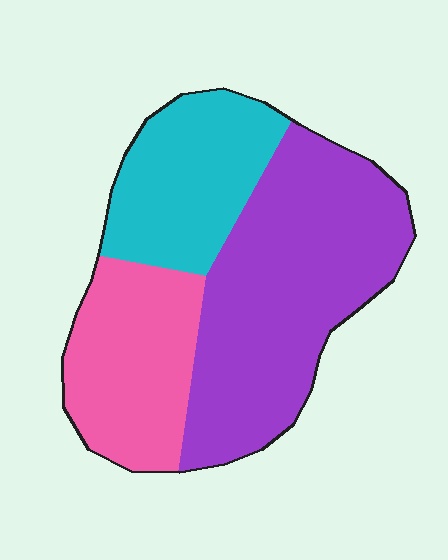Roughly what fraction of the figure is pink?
Pink covers 26% of the figure.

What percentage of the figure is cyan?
Cyan takes up less than a quarter of the figure.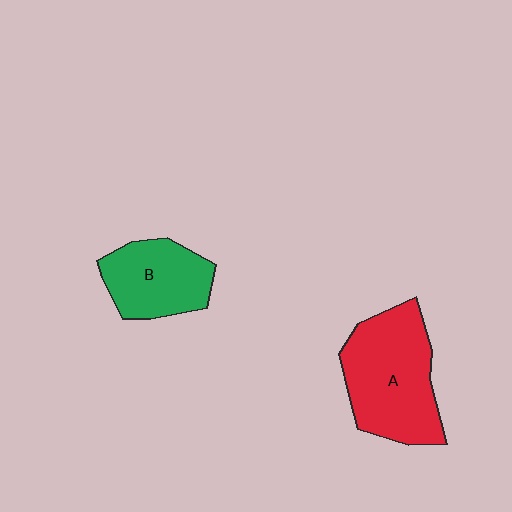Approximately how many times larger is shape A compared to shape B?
Approximately 1.5 times.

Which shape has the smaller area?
Shape B (green).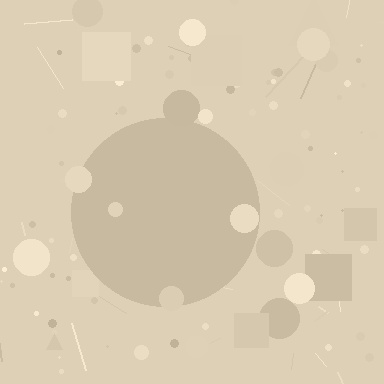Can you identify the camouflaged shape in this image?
The camouflaged shape is a circle.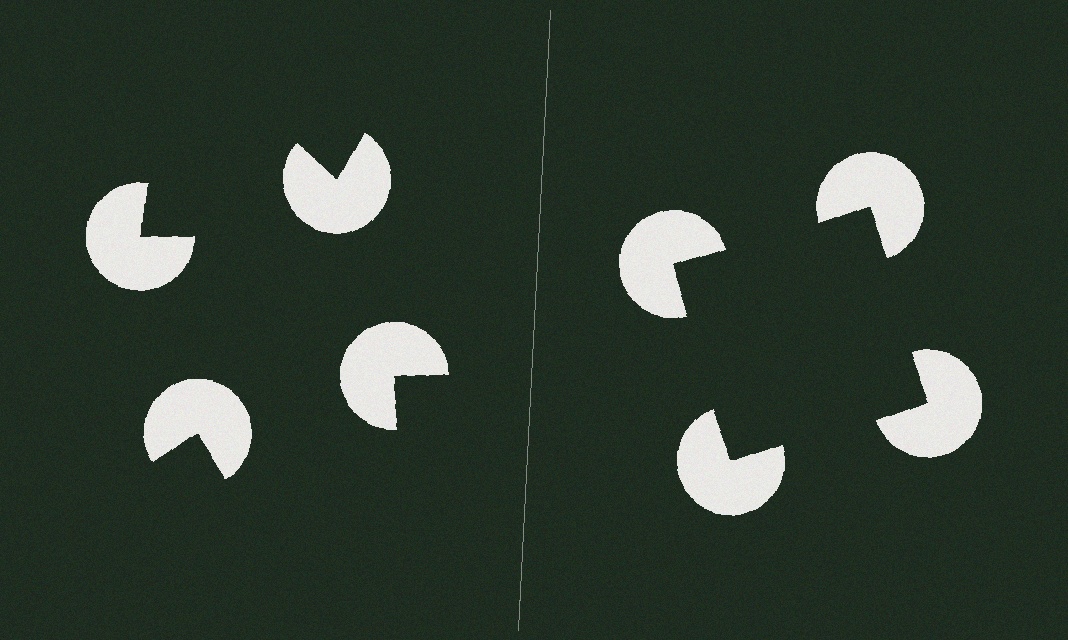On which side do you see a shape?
An illusory square appears on the right side. On the left side the wedge cuts are rotated, so no coherent shape forms.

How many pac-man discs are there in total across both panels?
8 — 4 on each side.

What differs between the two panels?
The pac-man discs are positioned identically on both sides; only the wedge orientations differ. On the right they align to a square; on the left they are misaligned.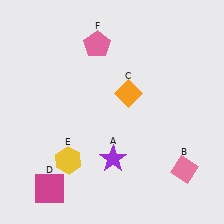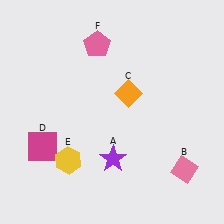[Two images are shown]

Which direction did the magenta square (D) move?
The magenta square (D) moved up.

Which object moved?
The magenta square (D) moved up.